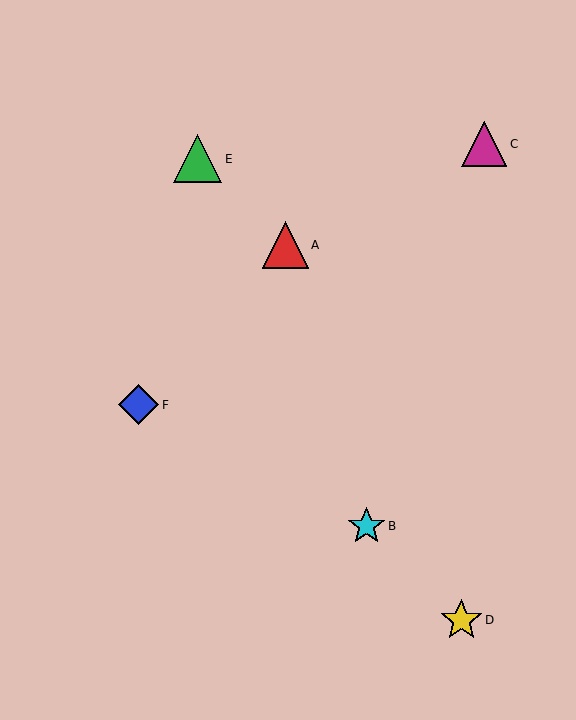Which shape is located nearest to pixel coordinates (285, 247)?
The red triangle (labeled A) at (285, 245) is nearest to that location.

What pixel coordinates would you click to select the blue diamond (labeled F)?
Click at (139, 405) to select the blue diamond F.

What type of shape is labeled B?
Shape B is a cyan star.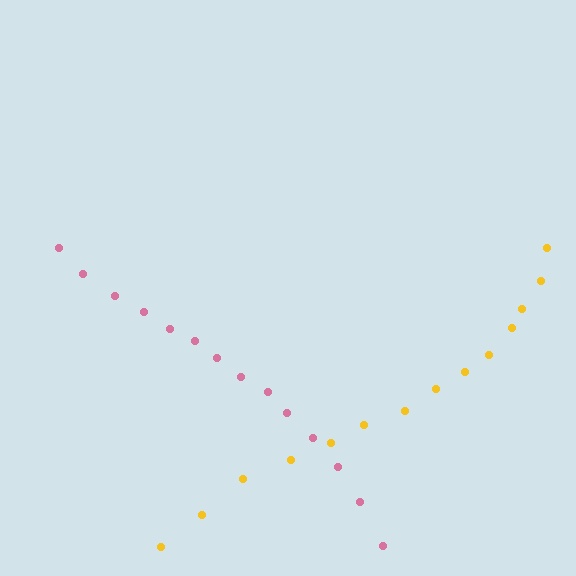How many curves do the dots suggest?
There are 2 distinct paths.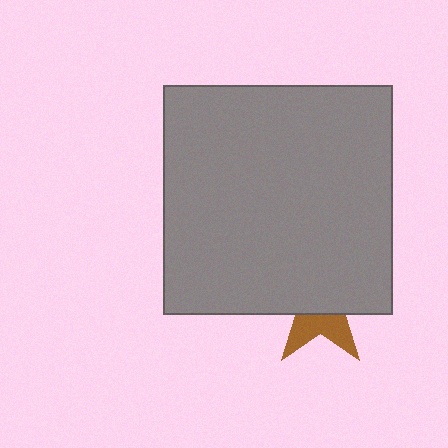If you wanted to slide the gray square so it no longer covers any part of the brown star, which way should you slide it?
Slide it up — that is the most direct way to separate the two shapes.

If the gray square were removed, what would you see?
You would see the complete brown star.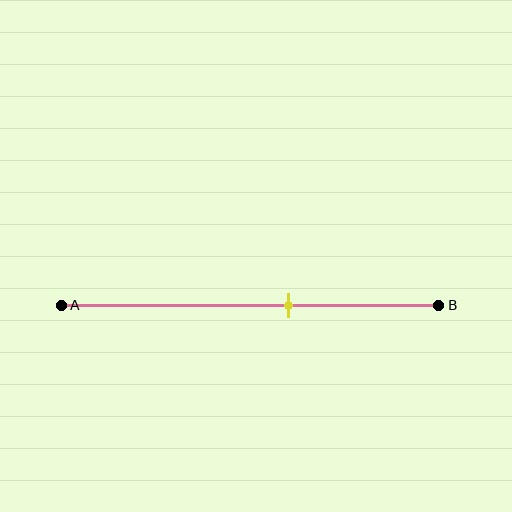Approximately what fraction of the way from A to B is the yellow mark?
The yellow mark is approximately 60% of the way from A to B.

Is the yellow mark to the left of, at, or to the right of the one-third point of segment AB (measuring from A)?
The yellow mark is to the right of the one-third point of segment AB.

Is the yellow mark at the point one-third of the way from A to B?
No, the mark is at about 60% from A, not at the 33% one-third point.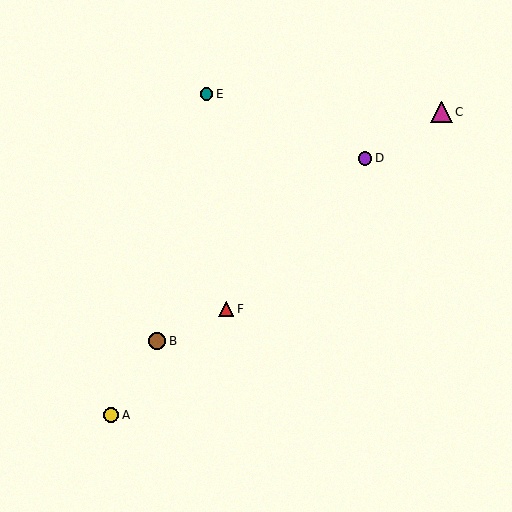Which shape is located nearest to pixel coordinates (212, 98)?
The teal circle (labeled E) at (207, 94) is nearest to that location.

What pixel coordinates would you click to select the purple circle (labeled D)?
Click at (365, 158) to select the purple circle D.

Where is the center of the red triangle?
The center of the red triangle is at (226, 309).